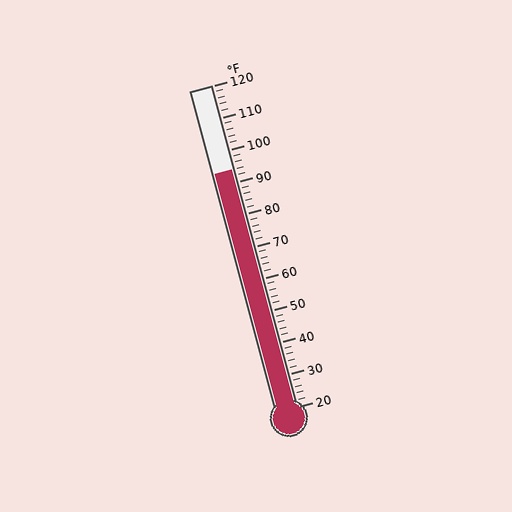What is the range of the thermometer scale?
The thermometer scale ranges from 20°F to 120°F.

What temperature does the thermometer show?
The thermometer shows approximately 94°F.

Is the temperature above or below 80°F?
The temperature is above 80°F.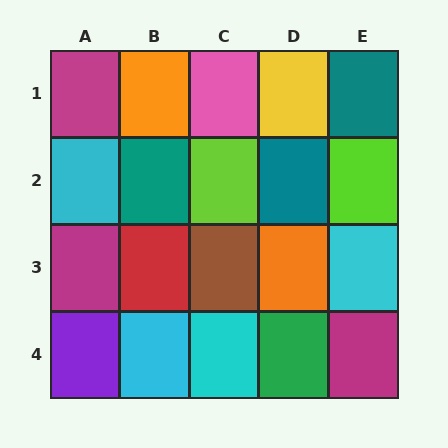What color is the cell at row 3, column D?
Orange.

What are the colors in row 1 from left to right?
Magenta, orange, pink, yellow, teal.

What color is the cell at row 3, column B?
Red.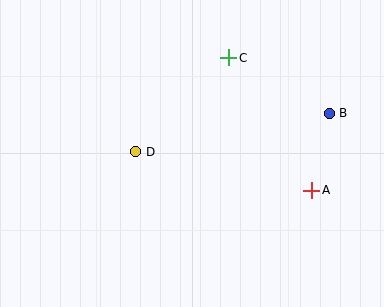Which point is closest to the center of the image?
Point D at (136, 152) is closest to the center.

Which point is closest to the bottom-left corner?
Point D is closest to the bottom-left corner.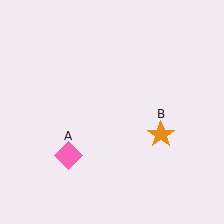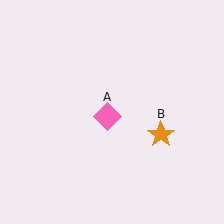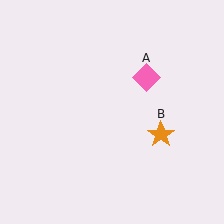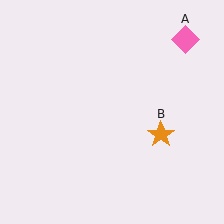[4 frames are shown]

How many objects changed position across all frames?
1 object changed position: pink diamond (object A).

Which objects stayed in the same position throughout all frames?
Orange star (object B) remained stationary.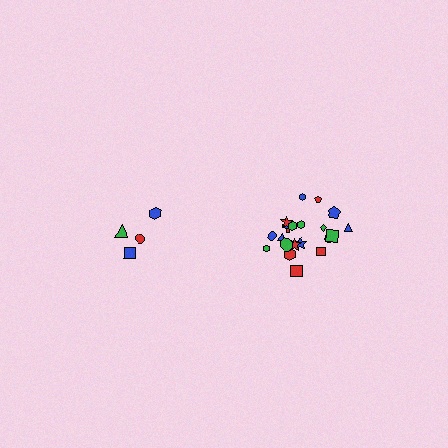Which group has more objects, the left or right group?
The right group.